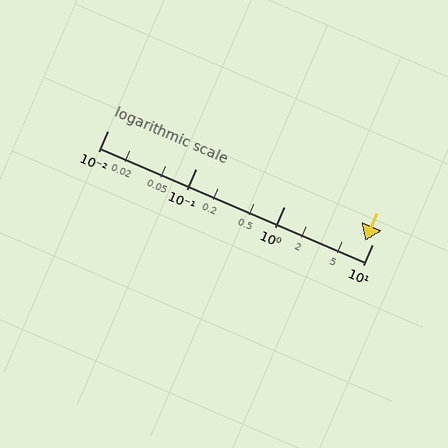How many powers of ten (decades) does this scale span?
The scale spans 3 decades, from 0.01 to 10.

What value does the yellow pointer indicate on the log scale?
The pointer indicates approximately 8.3.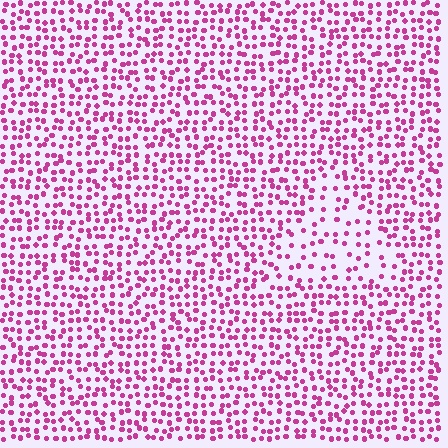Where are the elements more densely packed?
The elements are more densely packed outside the triangle boundary.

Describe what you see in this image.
The image contains small magenta elements arranged at two different densities. A triangle-shaped region is visible where the elements are less densely packed than the surrounding area.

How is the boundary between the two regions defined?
The boundary is defined by a change in element density (approximately 1.9x ratio). All elements are the same color, size, and shape.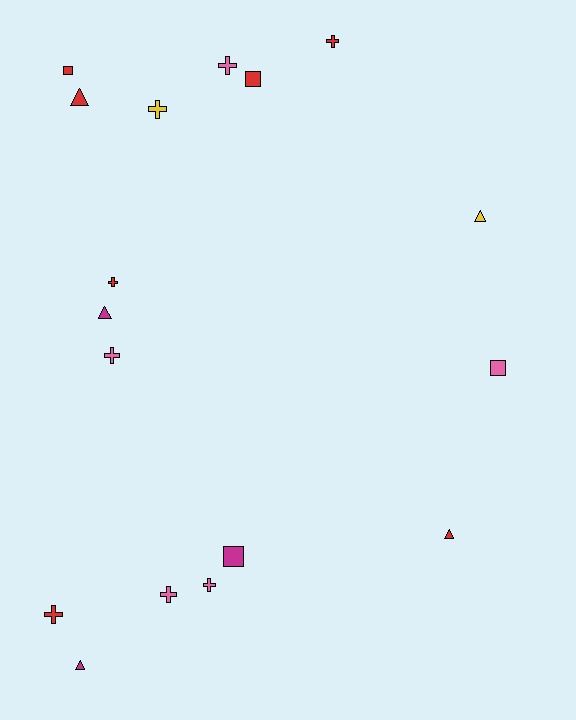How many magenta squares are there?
There is 1 magenta square.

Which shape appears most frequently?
Cross, with 8 objects.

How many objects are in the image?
There are 17 objects.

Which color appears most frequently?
Red, with 7 objects.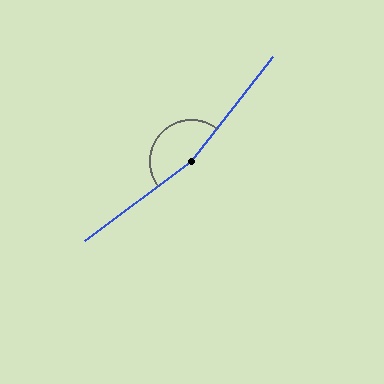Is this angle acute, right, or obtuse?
It is obtuse.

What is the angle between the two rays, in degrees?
Approximately 164 degrees.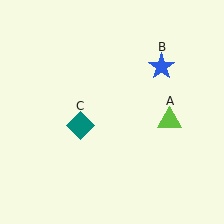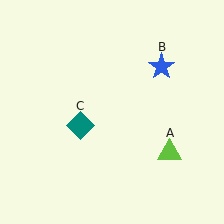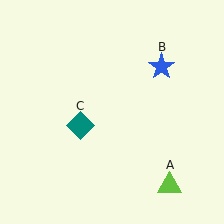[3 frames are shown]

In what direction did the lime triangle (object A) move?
The lime triangle (object A) moved down.